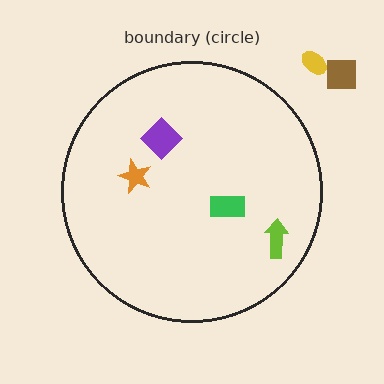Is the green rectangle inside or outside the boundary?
Inside.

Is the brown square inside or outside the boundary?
Outside.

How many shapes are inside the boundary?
4 inside, 2 outside.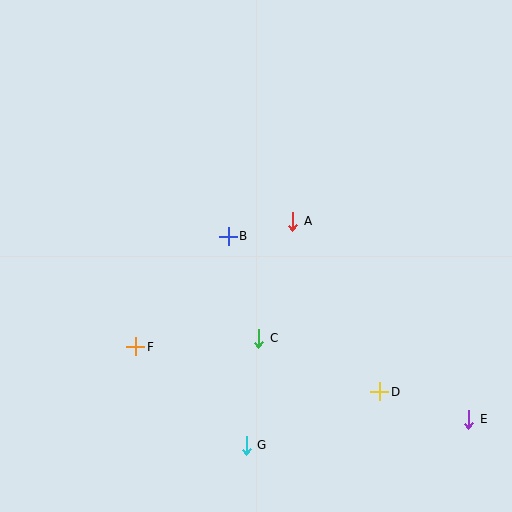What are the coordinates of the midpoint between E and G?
The midpoint between E and G is at (357, 432).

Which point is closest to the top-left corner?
Point B is closest to the top-left corner.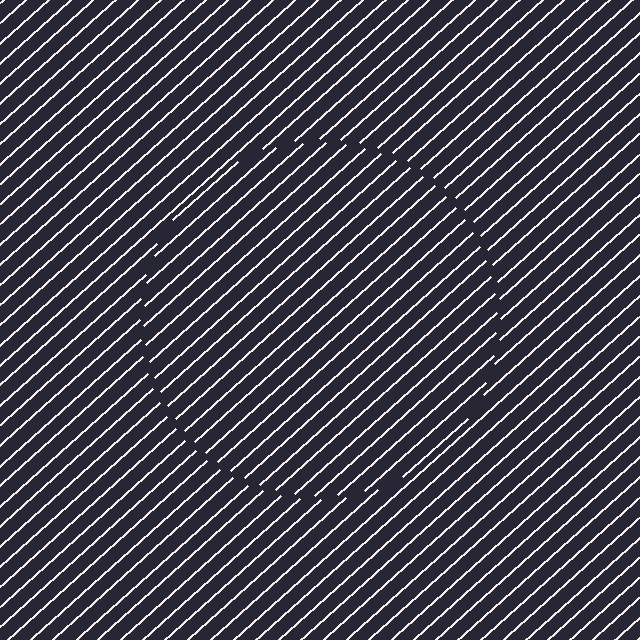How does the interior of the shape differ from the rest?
The interior of the shape contains the same grating, shifted by half a period — the contour is defined by the phase discontinuity where line-ends from the inner and outer gratings abut.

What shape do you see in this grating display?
An illusory circle. The interior of the shape contains the same grating, shifted by half a period — the contour is defined by the phase discontinuity where line-ends from the inner and outer gratings abut.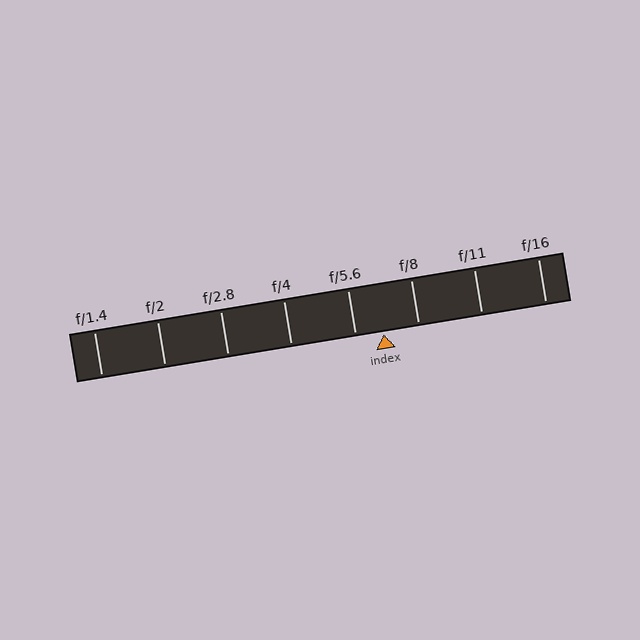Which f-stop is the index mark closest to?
The index mark is closest to f/5.6.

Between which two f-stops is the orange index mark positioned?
The index mark is between f/5.6 and f/8.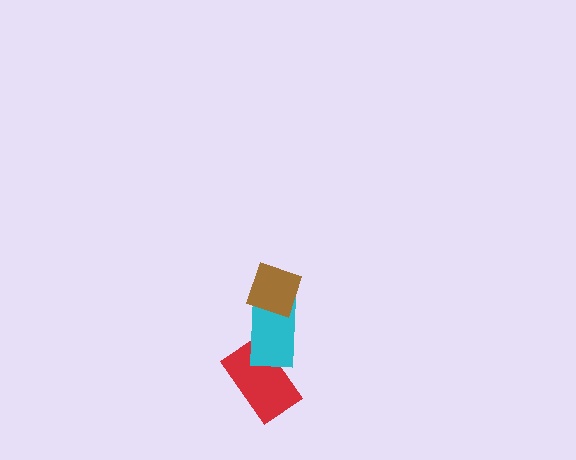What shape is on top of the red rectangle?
The cyan rectangle is on top of the red rectangle.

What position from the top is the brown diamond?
The brown diamond is 1st from the top.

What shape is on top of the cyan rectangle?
The brown diamond is on top of the cyan rectangle.